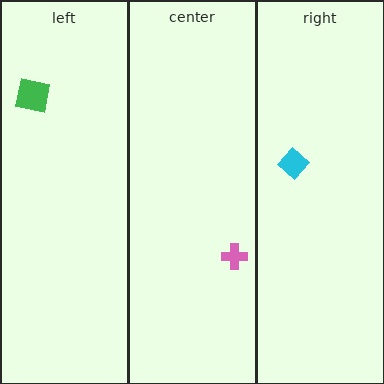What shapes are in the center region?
The pink cross.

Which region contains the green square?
The left region.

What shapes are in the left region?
The green square.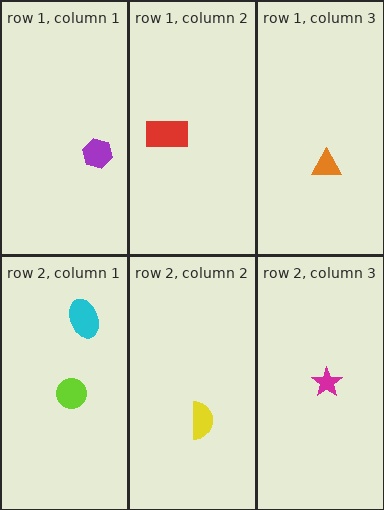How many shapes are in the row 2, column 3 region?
1.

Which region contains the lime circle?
The row 2, column 1 region.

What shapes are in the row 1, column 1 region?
The purple hexagon.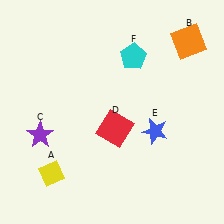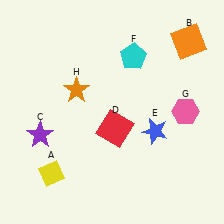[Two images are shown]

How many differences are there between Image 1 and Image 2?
There are 2 differences between the two images.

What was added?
A pink hexagon (G), an orange star (H) were added in Image 2.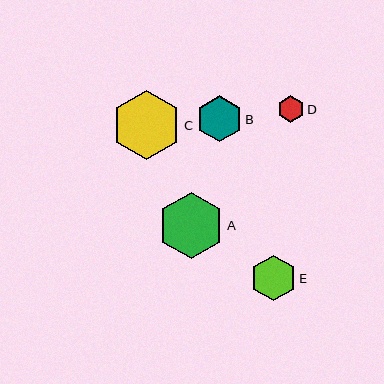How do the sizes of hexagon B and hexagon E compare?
Hexagon B and hexagon E are approximately the same size.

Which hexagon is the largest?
Hexagon C is the largest with a size of approximately 69 pixels.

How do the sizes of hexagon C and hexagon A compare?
Hexagon C and hexagon A are approximately the same size.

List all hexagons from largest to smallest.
From largest to smallest: C, A, B, E, D.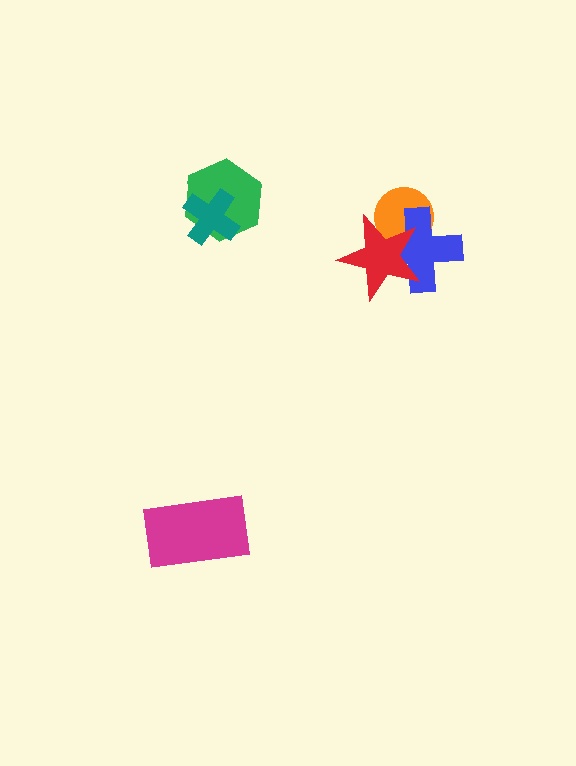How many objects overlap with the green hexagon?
1 object overlaps with the green hexagon.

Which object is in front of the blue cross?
The red star is in front of the blue cross.